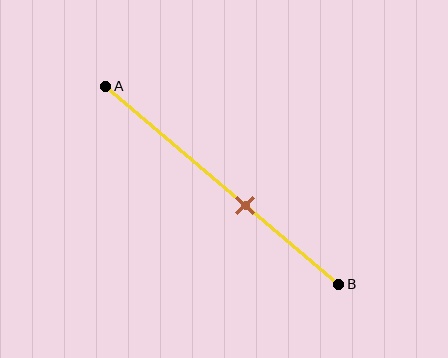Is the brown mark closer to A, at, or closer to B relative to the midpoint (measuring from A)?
The brown mark is closer to point B than the midpoint of segment AB.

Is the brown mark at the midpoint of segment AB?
No, the mark is at about 60% from A, not at the 50% midpoint.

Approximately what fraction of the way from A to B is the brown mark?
The brown mark is approximately 60% of the way from A to B.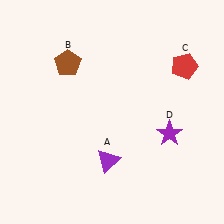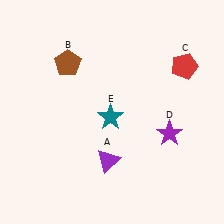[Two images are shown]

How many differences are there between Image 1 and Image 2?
There is 1 difference between the two images.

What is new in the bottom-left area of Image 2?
A teal star (E) was added in the bottom-left area of Image 2.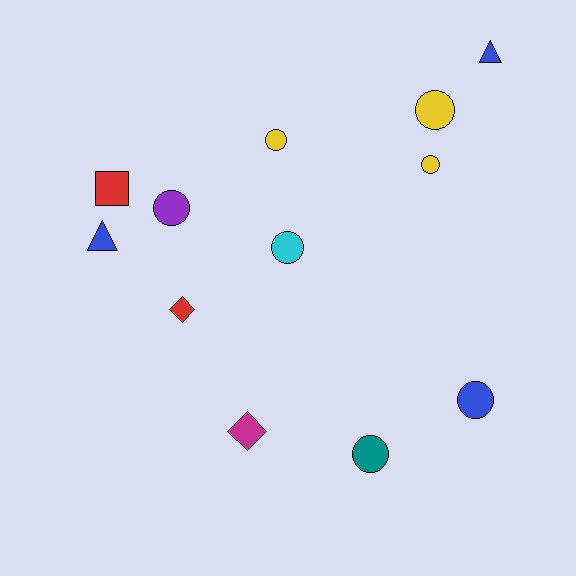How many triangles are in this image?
There are 2 triangles.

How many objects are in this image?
There are 12 objects.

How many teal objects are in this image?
There is 1 teal object.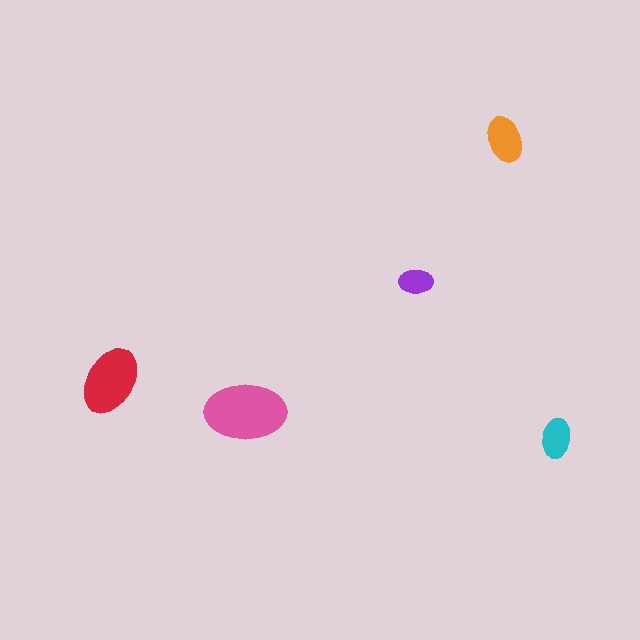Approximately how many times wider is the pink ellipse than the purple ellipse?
About 2.5 times wider.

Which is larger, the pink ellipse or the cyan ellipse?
The pink one.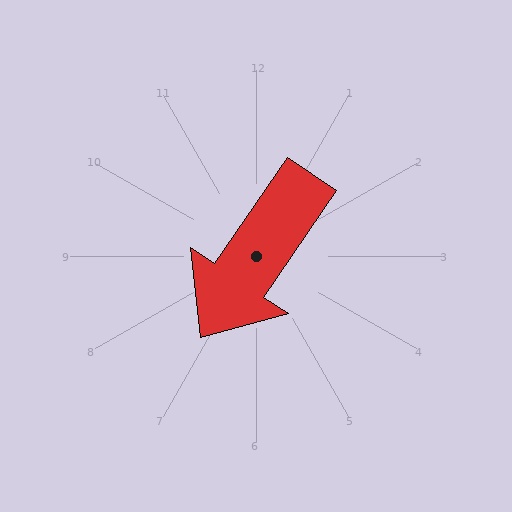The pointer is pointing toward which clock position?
Roughly 7 o'clock.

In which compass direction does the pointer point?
Southwest.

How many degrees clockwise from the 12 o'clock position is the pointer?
Approximately 214 degrees.